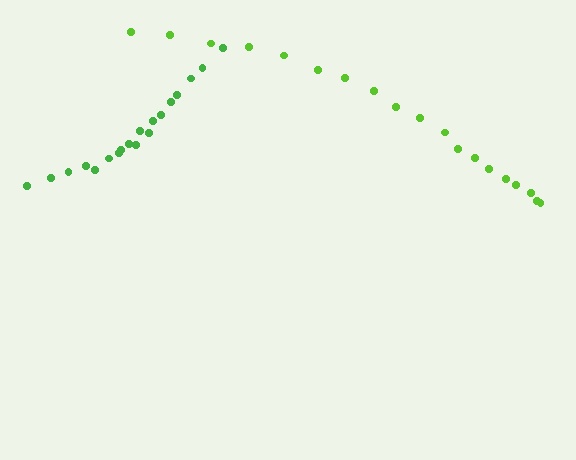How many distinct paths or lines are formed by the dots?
There are 2 distinct paths.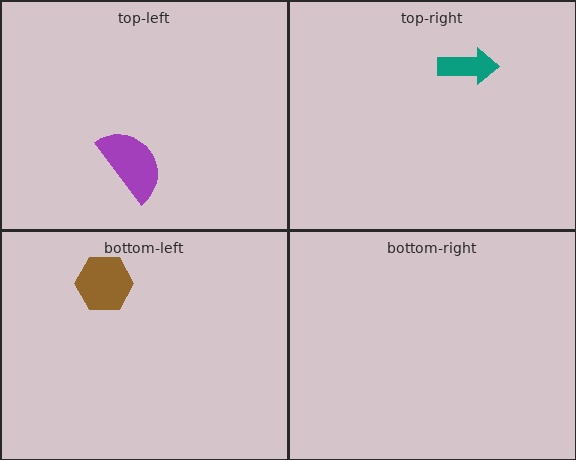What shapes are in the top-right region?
The teal arrow.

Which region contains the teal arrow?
The top-right region.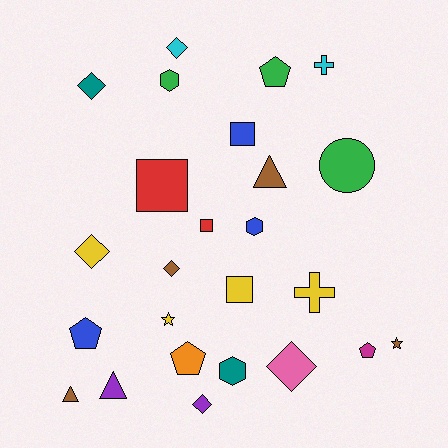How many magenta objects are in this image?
There is 1 magenta object.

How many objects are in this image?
There are 25 objects.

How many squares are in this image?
There are 4 squares.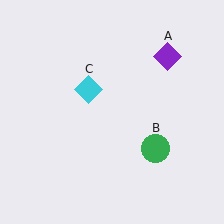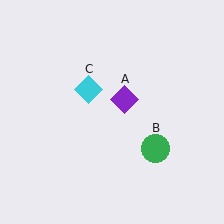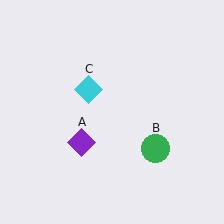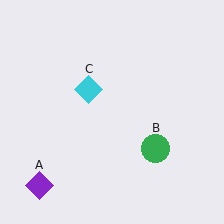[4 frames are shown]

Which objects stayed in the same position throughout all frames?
Green circle (object B) and cyan diamond (object C) remained stationary.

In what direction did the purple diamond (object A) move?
The purple diamond (object A) moved down and to the left.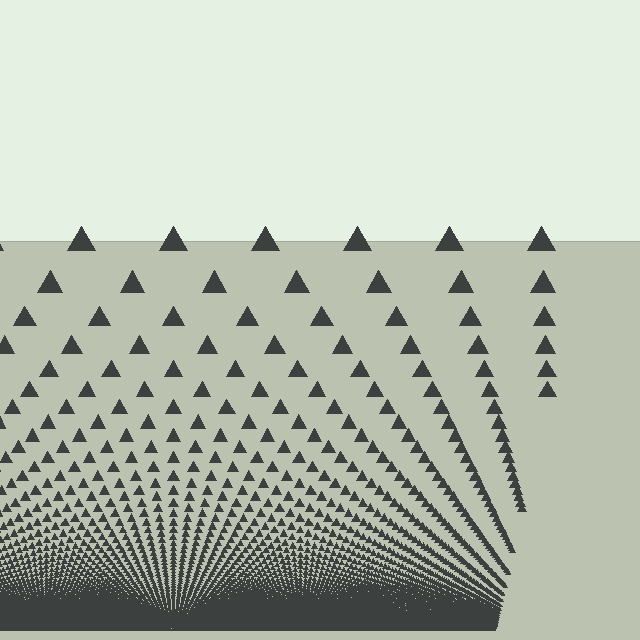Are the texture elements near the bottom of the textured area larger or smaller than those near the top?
Smaller. The gradient is inverted — elements near the bottom are smaller and denser.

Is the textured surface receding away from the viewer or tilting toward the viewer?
The surface appears to tilt toward the viewer. Texture elements get larger and sparser toward the top.